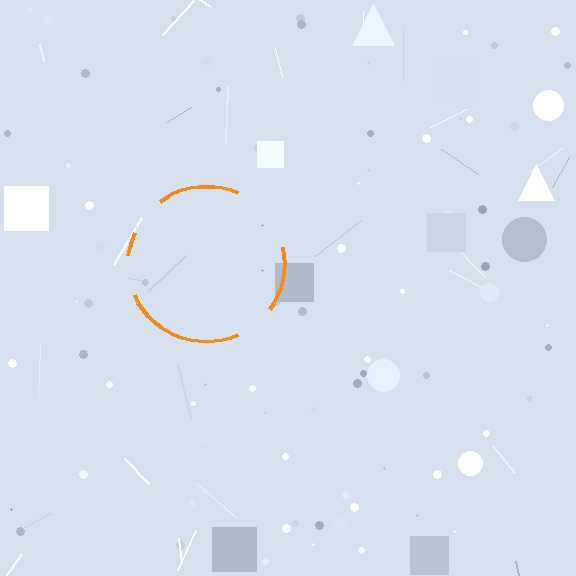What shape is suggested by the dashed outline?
The dashed outline suggests a circle.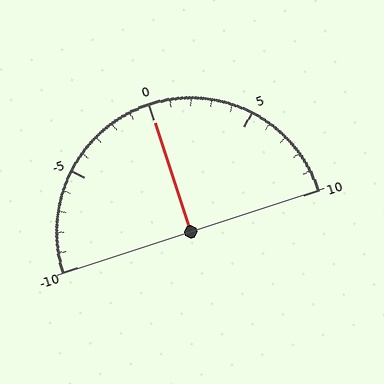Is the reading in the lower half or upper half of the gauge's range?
The reading is in the upper half of the range (-10 to 10).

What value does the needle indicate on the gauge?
The needle indicates approximately 0.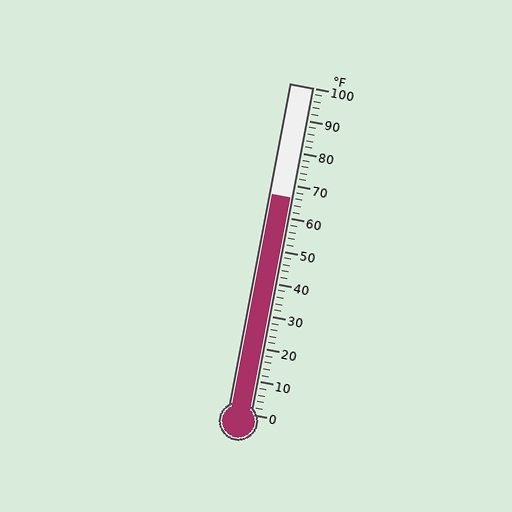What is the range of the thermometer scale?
The thermometer scale ranges from 0°F to 100°F.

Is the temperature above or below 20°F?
The temperature is above 20°F.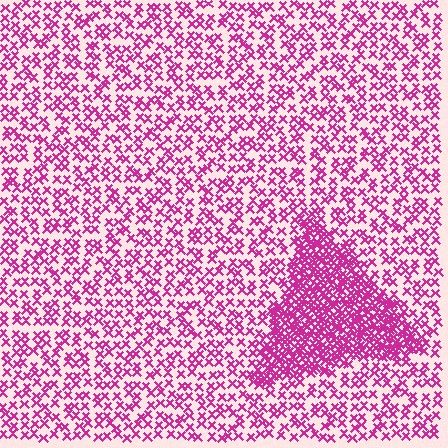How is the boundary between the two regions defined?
The boundary is defined by a change in element density (approximately 2.6x ratio). All elements are the same color, size, and shape.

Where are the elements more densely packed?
The elements are more densely packed inside the triangle boundary.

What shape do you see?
I see a triangle.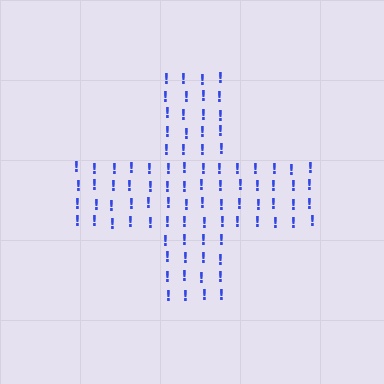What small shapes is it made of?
It is made of small exclamation marks.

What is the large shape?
The large shape is a cross.